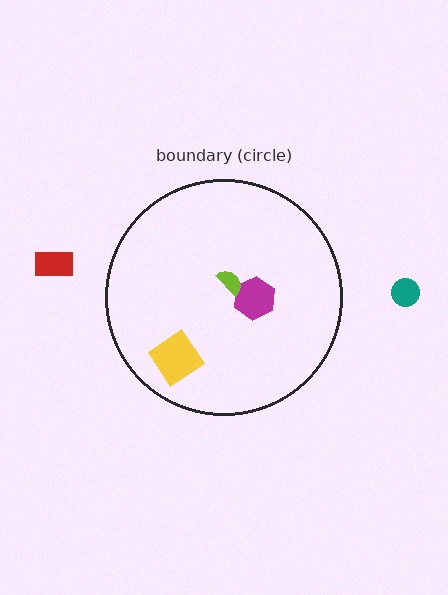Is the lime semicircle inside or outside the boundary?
Inside.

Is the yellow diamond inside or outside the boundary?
Inside.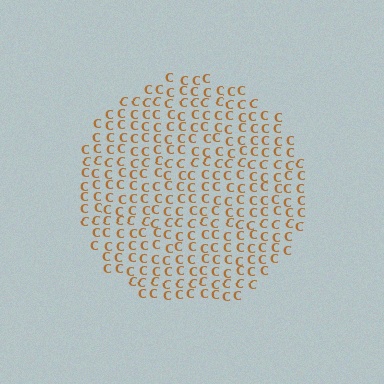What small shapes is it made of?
It is made of small letter C's.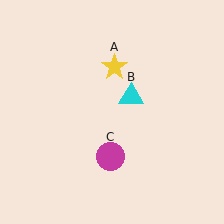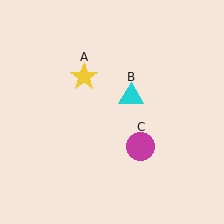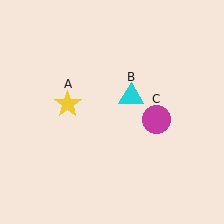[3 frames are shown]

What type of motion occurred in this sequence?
The yellow star (object A), magenta circle (object C) rotated counterclockwise around the center of the scene.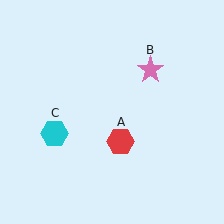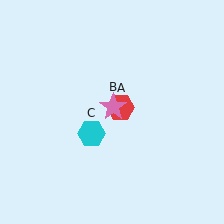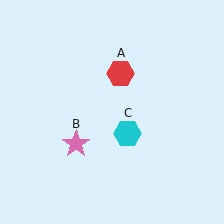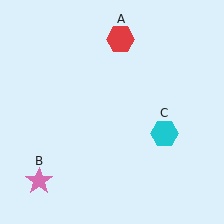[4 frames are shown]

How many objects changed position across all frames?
3 objects changed position: red hexagon (object A), pink star (object B), cyan hexagon (object C).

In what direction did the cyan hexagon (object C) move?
The cyan hexagon (object C) moved right.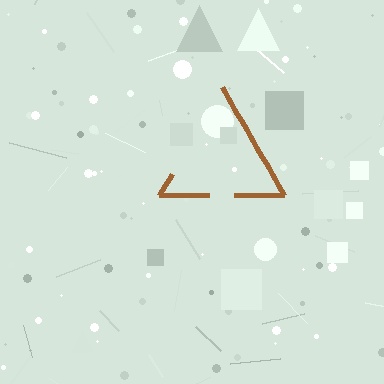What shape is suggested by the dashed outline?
The dashed outline suggests a triangle.